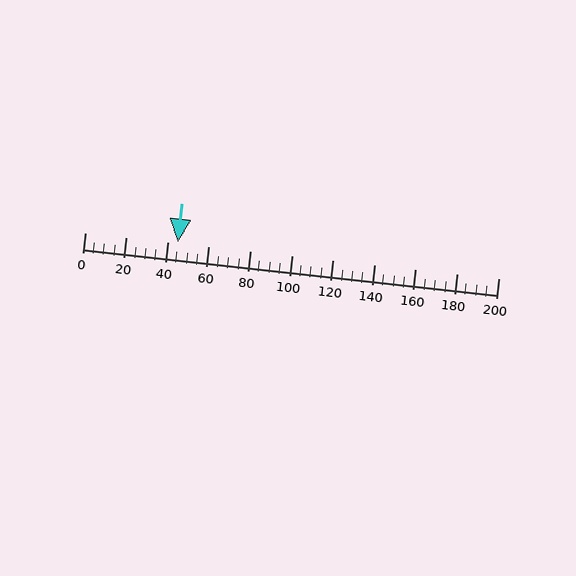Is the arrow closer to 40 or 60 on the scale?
The arrow is closer to 40.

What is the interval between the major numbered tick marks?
The major tick marks are spaced 20 units apart.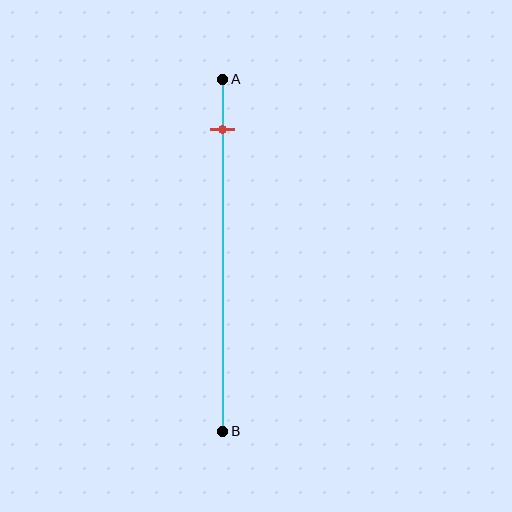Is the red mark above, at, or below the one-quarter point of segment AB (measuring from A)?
The red mark is above the one-quarter point of segment AB.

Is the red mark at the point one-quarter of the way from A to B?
No, the mark is at about 15% from A, not at the 25% one-quarter point.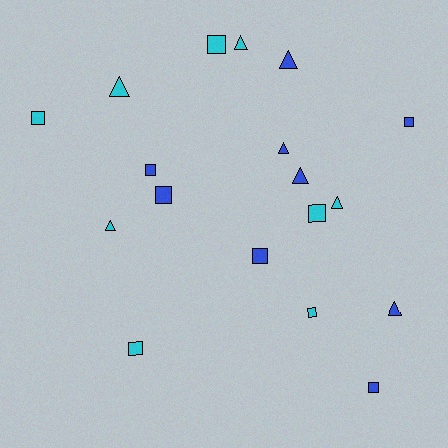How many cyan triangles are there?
There are 4 cyan triangles.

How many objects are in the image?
There are 18 objects.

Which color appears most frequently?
Blue, with 9 objects.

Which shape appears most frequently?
Square, with 10 objects.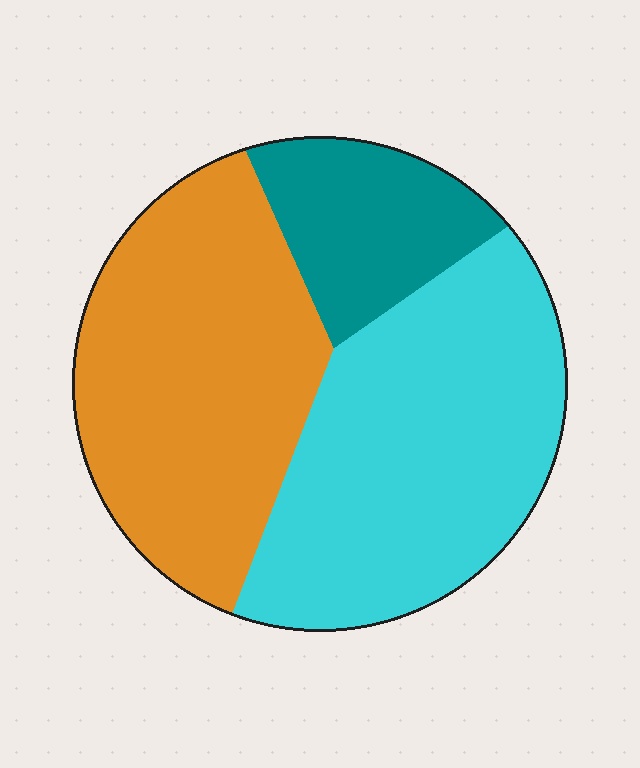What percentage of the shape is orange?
Orange covers 41% of the shape.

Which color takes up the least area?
Teal, at roughly 15%.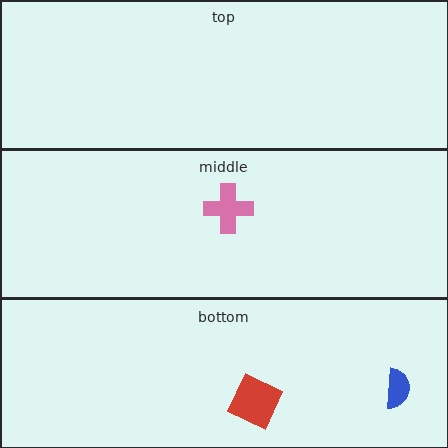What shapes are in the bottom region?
The blue semicircle, the red square.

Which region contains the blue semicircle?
The bottom region.